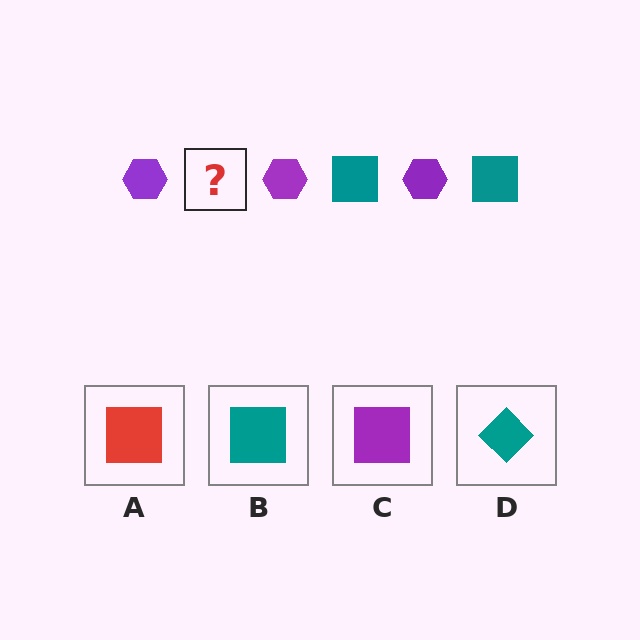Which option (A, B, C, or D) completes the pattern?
B.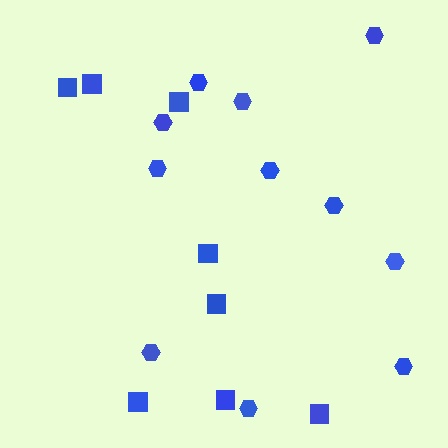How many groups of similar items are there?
There are 2 groups: one group of hexagons (11) and one group of squares (8).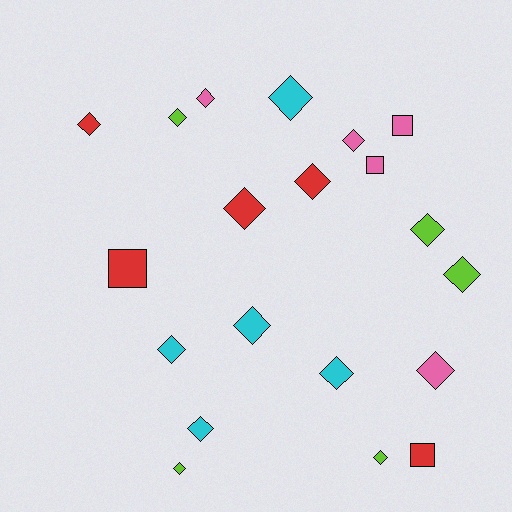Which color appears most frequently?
Pink, with 5 objects.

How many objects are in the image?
There are 20 objects.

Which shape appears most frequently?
Diamond, with 16 objects.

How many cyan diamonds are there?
There are 5 cyan diamonds.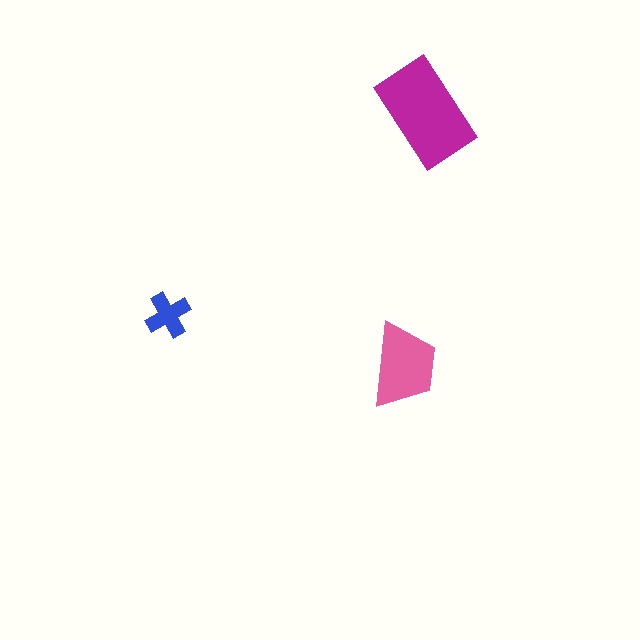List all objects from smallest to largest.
The blue cross, the pink trapezoid, the magenta rectangle.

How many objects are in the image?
There are 3 objects in the image.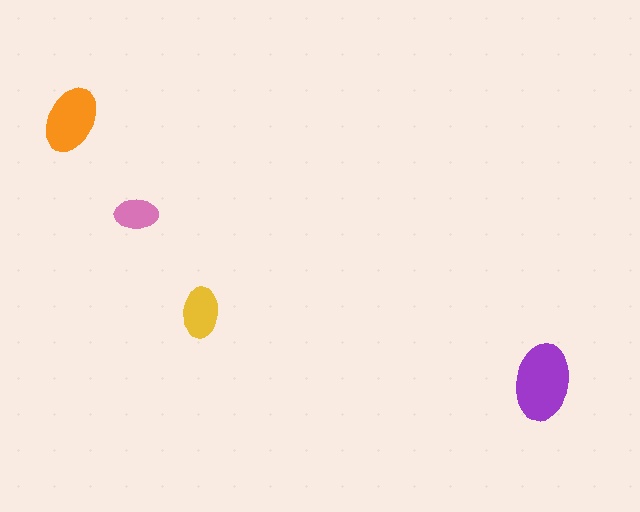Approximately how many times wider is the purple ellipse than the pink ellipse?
About 2 times wider.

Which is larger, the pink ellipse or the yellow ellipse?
The yellow one.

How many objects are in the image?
There are 4 objects in the image.